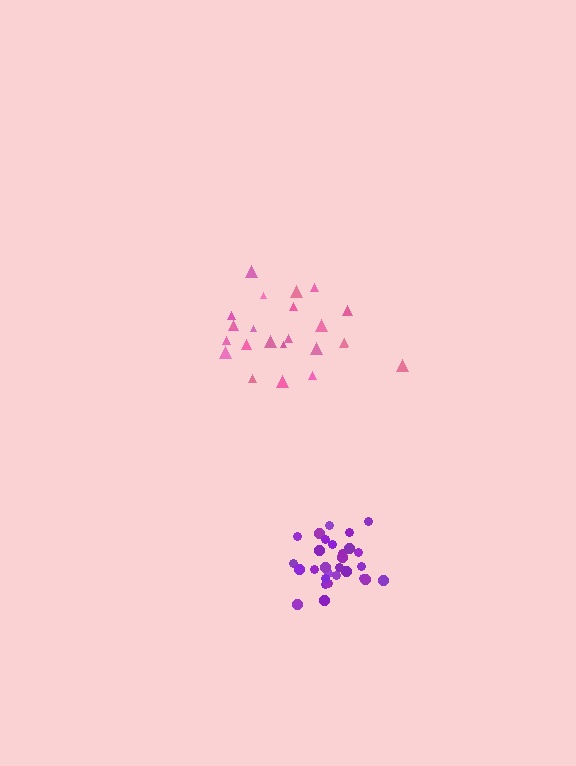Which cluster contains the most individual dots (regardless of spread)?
Purple (29).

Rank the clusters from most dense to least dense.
purple, pink.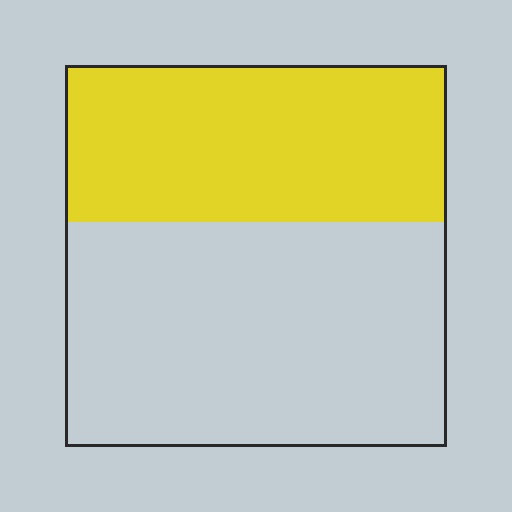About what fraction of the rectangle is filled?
About two fifths (2/5).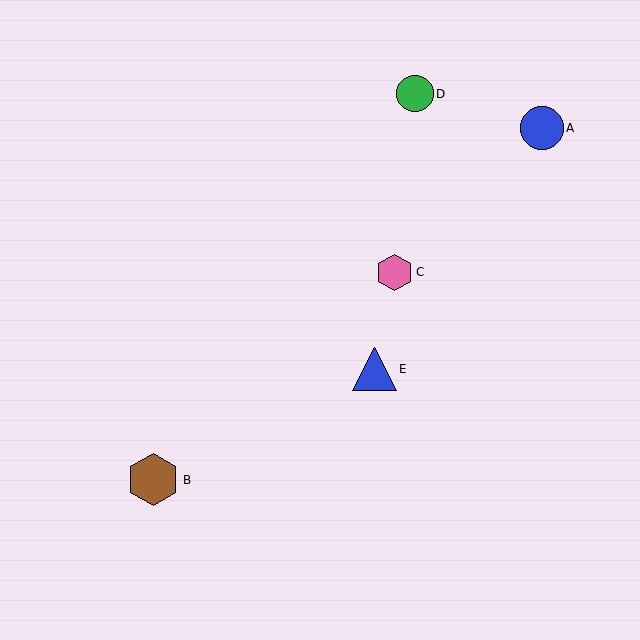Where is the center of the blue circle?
The center of the blue circle is at (542, 128).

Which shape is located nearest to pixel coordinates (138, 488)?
The brown hexagon (labeled B) at (153, 480) is nearest to that location.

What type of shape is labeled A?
Shape A is a blue circle.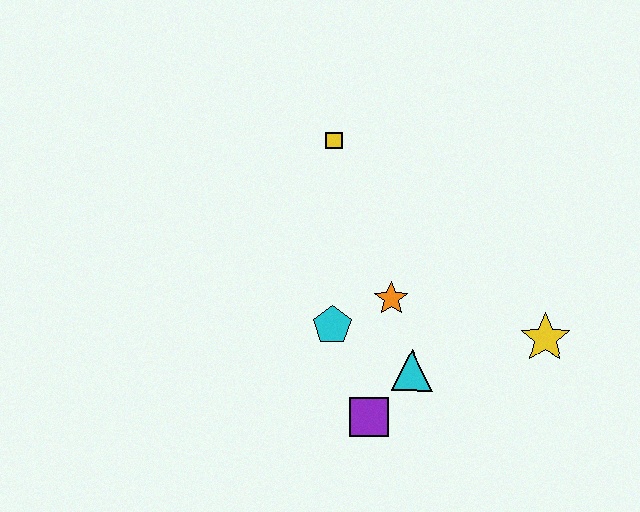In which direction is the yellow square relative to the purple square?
The yellow square is above the purple square.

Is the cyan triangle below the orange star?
Yes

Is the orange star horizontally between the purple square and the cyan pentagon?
No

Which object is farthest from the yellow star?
The yellow square is farthest from the yellow star.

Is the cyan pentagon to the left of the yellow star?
Yes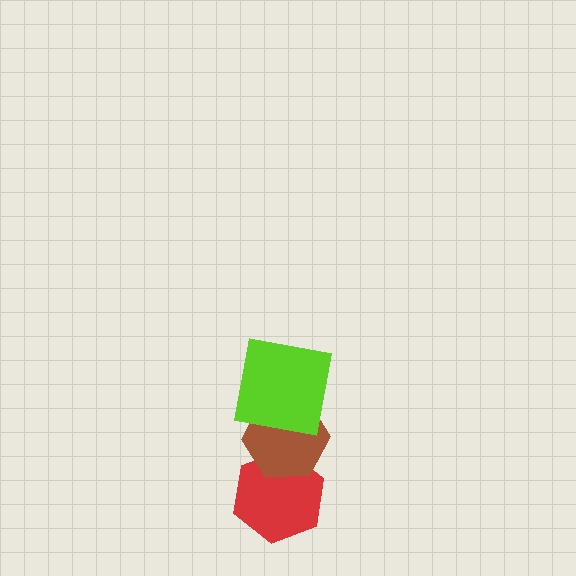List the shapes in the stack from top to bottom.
From top to bottom: the lime square, the brown hexagon, the red hexagon.